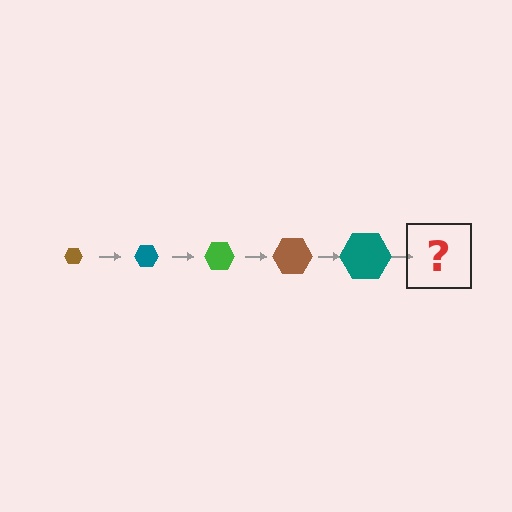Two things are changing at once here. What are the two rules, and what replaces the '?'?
The two rules are that the hexagon grows larger each step and the color cycles through brown, teal, and green. The '?' should be a green hexagon, larger than the previous one.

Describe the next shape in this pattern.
It should be a green hexagon, larger than the previous one.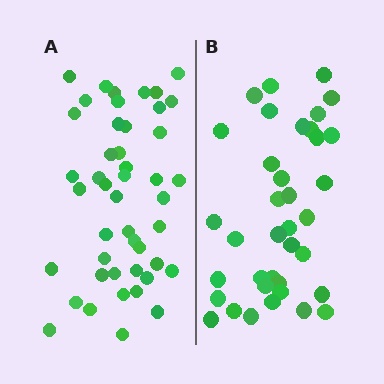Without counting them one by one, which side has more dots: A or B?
Region A (the left region) has more dots.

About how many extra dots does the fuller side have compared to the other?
Region A has roughly 8 or so more dots than region B.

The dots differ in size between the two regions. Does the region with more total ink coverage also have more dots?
No. Region B has more total ink coverage because its dots are larger, but region A actually contains more individual dots. Total area can be misleading — the number of items is what matters here.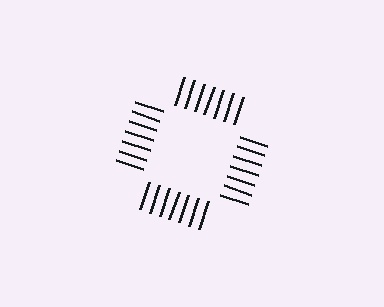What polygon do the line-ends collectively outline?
An illusory square — the line segments terminate on its edges but no continuous stroke is drawn.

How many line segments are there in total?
28 — 7 along each of the 4 edges.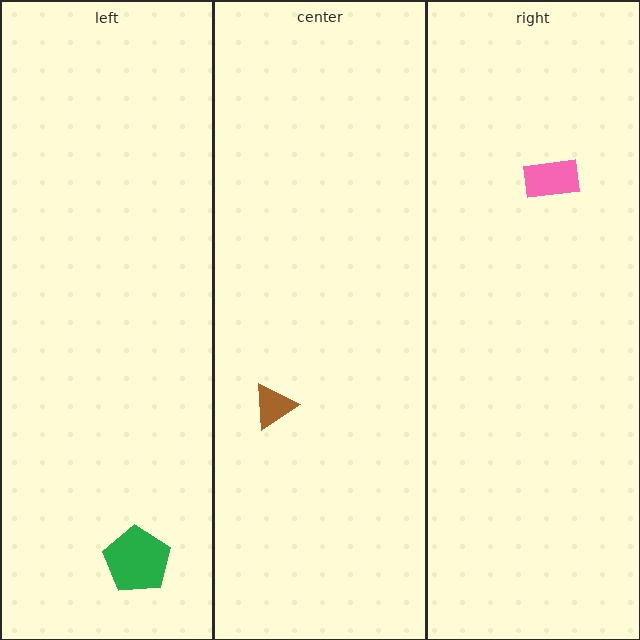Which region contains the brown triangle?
The center region.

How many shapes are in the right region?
1.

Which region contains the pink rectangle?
The right region.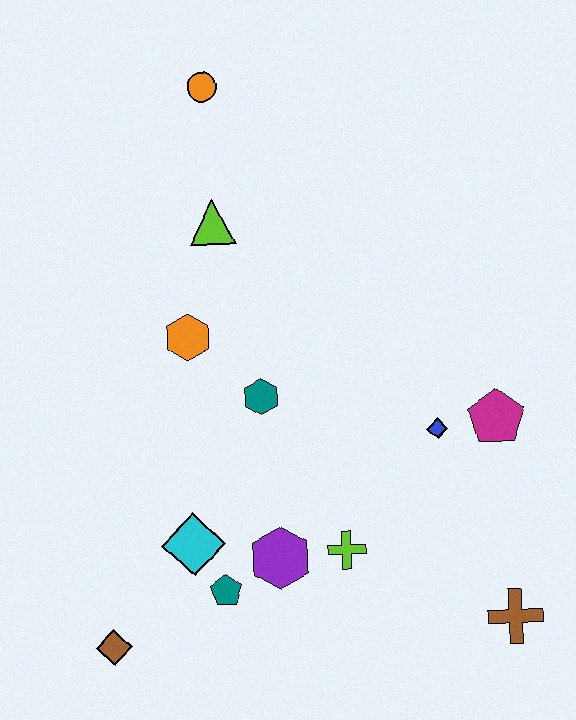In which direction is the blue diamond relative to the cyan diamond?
The blue diamond is to the right of the cyan diamond.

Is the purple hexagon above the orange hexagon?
No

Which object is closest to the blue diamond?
The magenta pentagon is closest to the blue diamond.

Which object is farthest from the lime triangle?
The brown cross is farthest from the lime triangle.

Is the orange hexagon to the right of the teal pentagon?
No